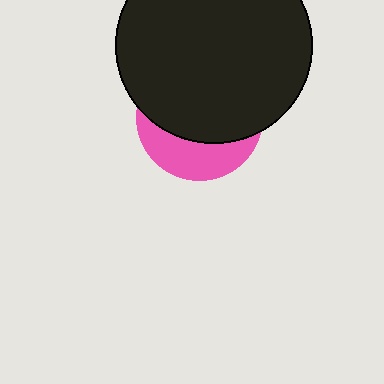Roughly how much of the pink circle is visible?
A small part of it is visible (roughly 32%).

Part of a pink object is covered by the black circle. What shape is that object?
It is a circle.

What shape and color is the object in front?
The object in front is a black circle.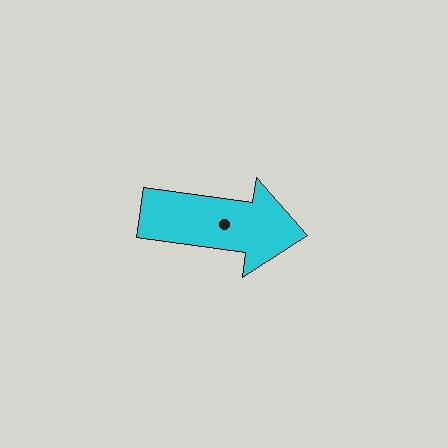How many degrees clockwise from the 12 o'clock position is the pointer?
Approximately 98 degrees.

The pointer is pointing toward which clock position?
Roughly 3 o'clock.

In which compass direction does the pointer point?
East.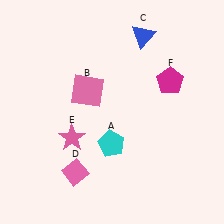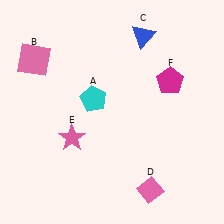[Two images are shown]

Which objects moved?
The objects that moved are: the cyan pentagon (A), the pink square (B), the pink diamond (D).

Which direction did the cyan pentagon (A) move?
The cyan pentagon (A) moved up.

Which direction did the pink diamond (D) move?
The pink diamond (D) moved right.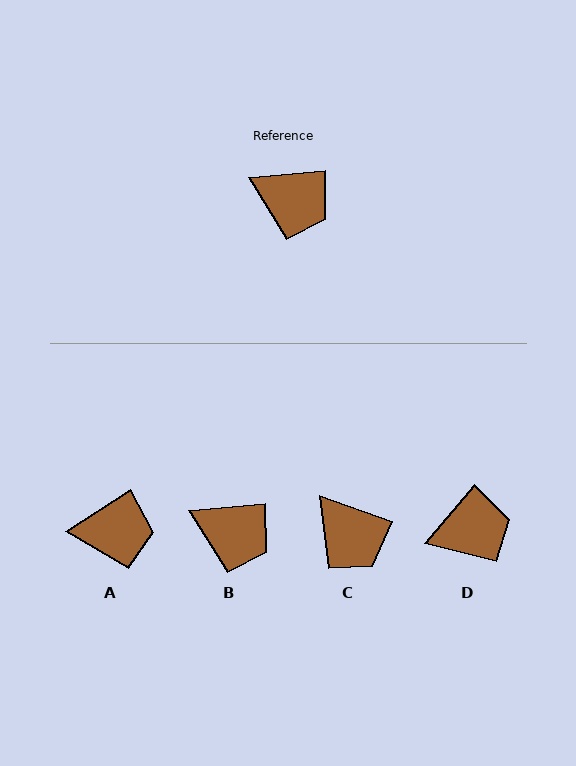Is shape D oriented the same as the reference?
No, it is off by about 45 degrees.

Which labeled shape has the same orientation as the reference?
B.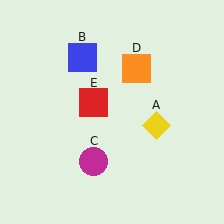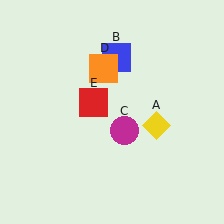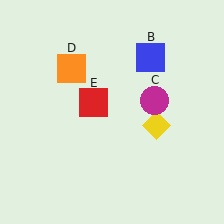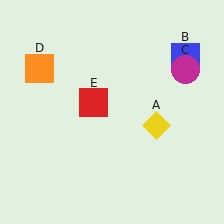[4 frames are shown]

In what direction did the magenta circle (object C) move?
The magenta circle (object C) moved up and to the right.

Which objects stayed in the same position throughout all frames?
Yellow diamond (object A) and red square (object E) remained stationary.